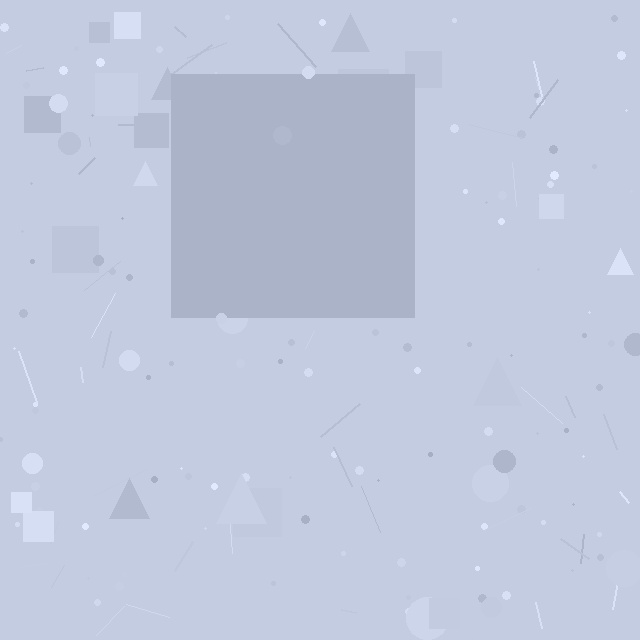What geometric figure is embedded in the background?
A square is embedded in the background.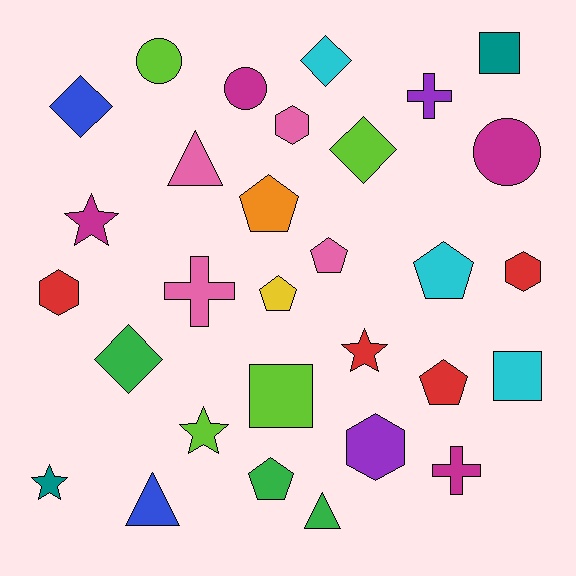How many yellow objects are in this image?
There is 1 yellow object.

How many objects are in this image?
There are 30 objects.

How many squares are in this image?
There are 3 squares.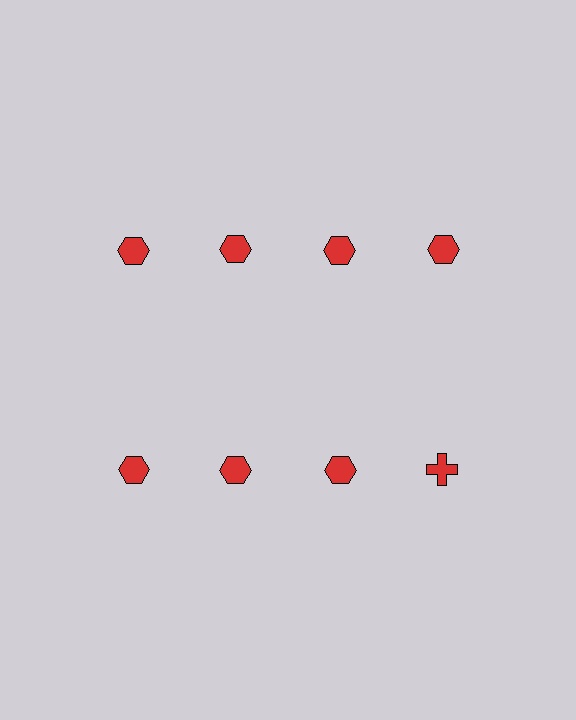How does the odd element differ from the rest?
It has a different shape: cross instead of hexagon.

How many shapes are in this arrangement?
There are 8 shapes arranged in a grid pattern.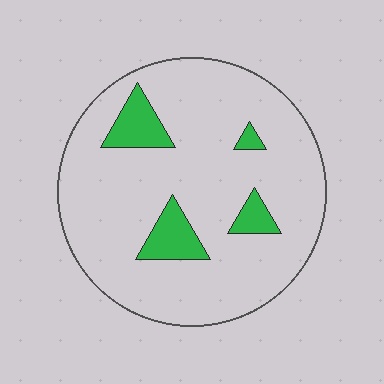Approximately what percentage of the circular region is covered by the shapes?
Approximately 10%.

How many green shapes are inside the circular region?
4.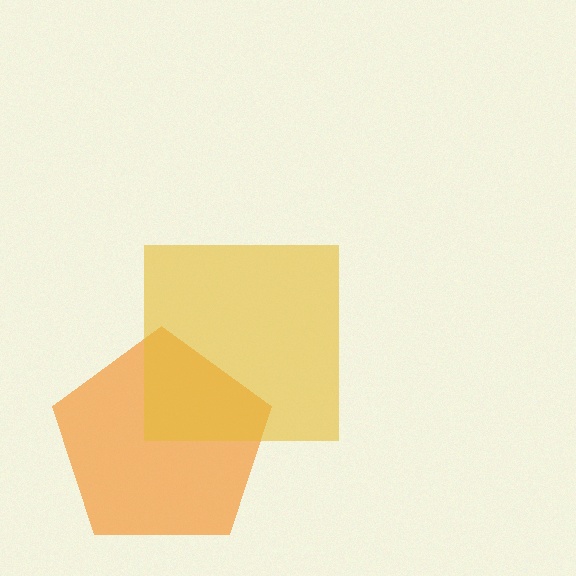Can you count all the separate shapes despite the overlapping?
Yes, there are 2 separate shapes.